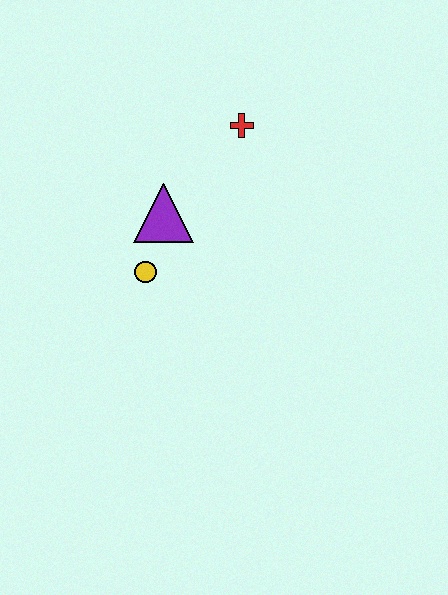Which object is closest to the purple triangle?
The yellow circle is closest to the purple triangle.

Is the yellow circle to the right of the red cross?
No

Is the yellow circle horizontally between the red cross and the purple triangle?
No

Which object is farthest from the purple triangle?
The red cross is farthest from the purple triangle.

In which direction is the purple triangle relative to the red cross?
The purple triangle is below the red cross.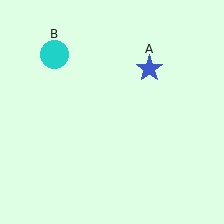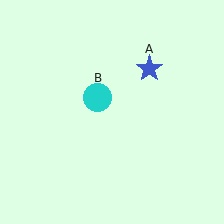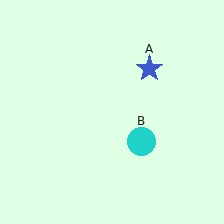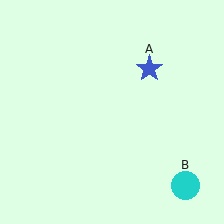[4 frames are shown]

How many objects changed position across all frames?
1 object changed position: cyan circle (object B).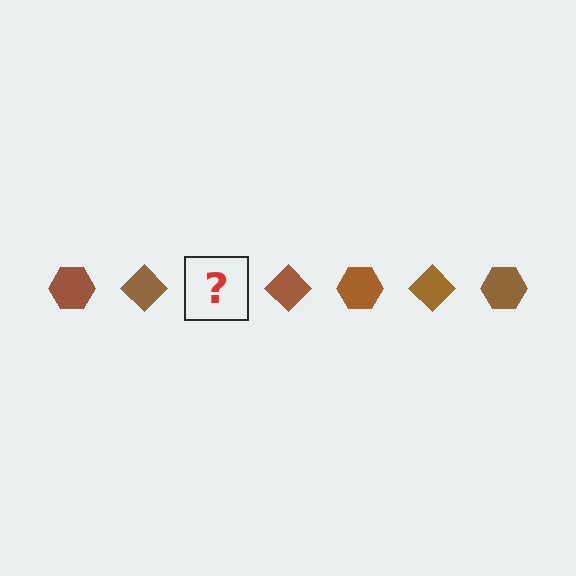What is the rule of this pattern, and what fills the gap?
The rule is that the pattern cycles through hexagon, diamond shapes in brown. The gap should be filled with a brown hexagon.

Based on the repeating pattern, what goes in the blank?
The blank should be a brown hexagon.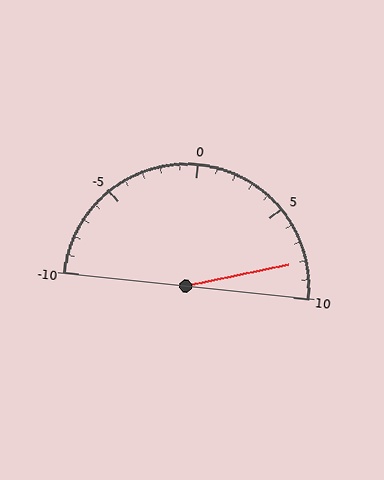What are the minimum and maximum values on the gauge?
The gauge ranges from -10 to 10.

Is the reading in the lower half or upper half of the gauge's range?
The reading is in the upper half of the range (-10 to 10).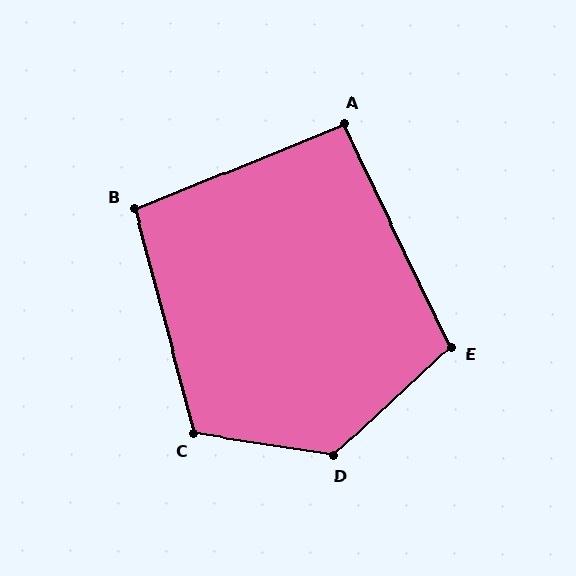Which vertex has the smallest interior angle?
A, at approximately 94 degrees.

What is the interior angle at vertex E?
Approximately 107 degrees (obtuse).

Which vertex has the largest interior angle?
D, at approximately 129 degrees.